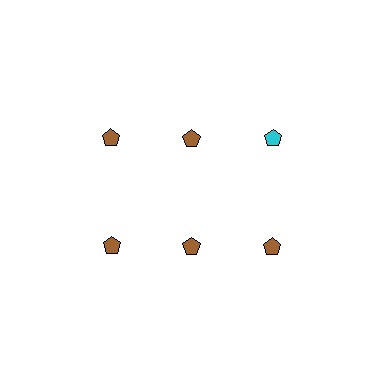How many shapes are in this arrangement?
There are 6 shapes arranged in a grid pattern.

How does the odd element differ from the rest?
It has a different color: cyan instead of brown.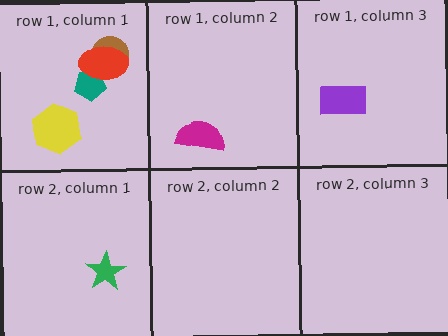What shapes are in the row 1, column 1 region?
The brown circle, the teal pentagon, the red ellipse, the yellow hexagon.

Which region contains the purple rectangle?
The row 1, column 3 region.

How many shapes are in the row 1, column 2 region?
1.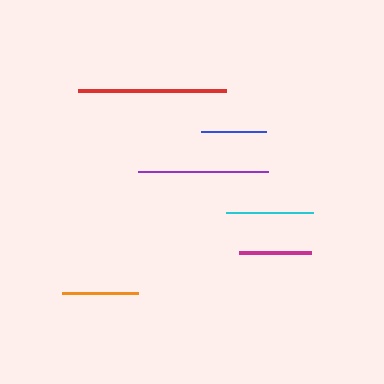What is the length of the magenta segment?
The magenta segment is approximately 72 pixels long.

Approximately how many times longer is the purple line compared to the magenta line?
The purple line is approximately 1.8 times the length of the magenta line.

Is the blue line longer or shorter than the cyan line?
The cyan line is longer than the blue line.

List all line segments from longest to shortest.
From longest to shortest: red, purple, cyan, orange, magenta, blue.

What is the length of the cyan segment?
The cyan segment is approximately 87 pixels long.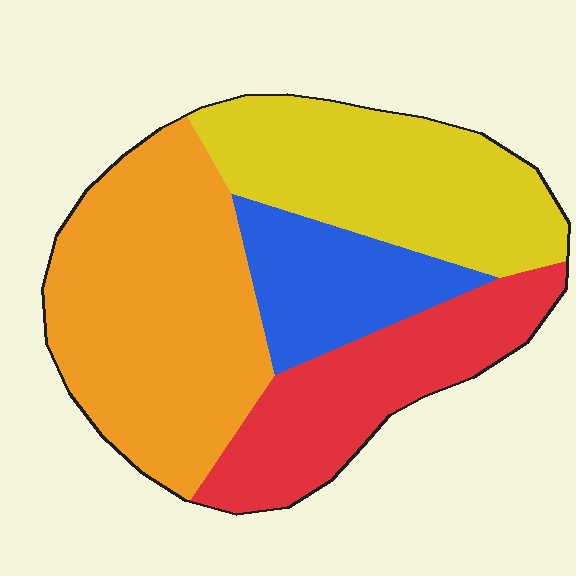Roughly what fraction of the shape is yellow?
Yellow covers around 25% of the shape.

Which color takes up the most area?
Orange, at roughly 35%.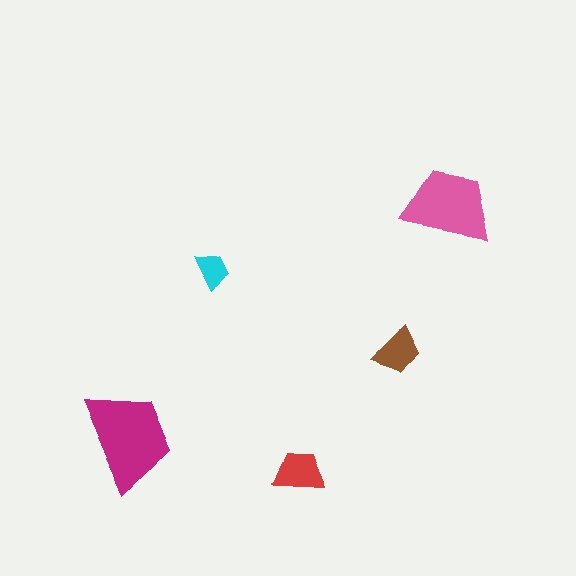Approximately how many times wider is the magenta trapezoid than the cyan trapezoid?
About 2.5 times wider.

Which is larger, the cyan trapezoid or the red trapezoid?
The red one.